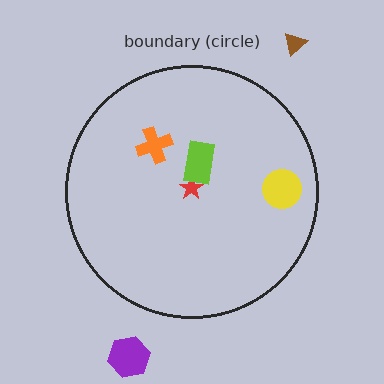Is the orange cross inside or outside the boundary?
Inside.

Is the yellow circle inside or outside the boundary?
Inside.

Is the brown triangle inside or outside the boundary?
Outside.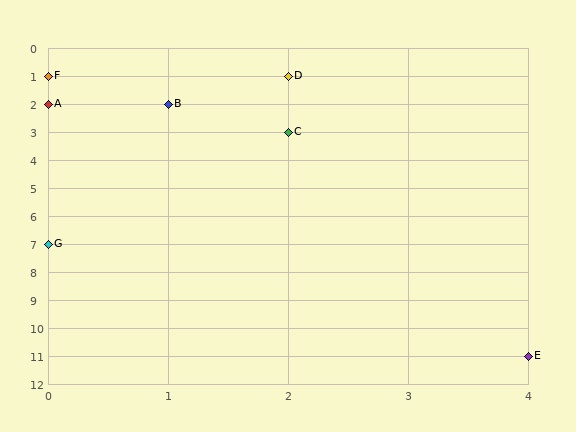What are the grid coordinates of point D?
Point D is at grid coordinates (2, 1).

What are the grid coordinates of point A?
Point A is at grid coordinates (0, 2).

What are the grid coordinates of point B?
Point B is at grid coordinates (1, 2).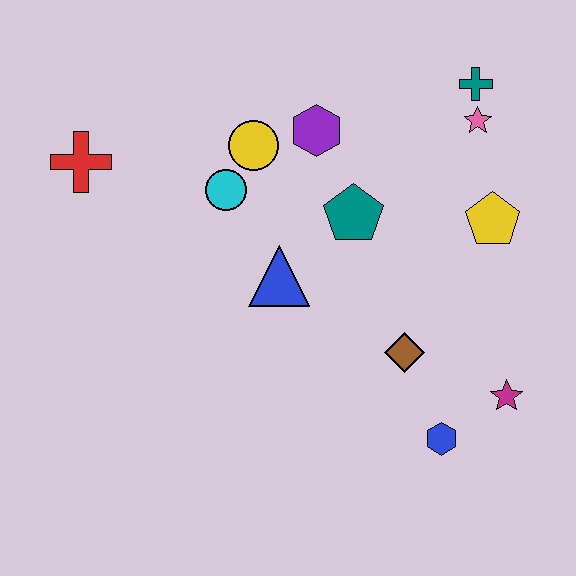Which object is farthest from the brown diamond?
The red cross is farthest from the brown diamond.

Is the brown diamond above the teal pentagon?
No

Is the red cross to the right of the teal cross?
No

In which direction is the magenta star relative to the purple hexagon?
The magenta star is below the purple hexagon.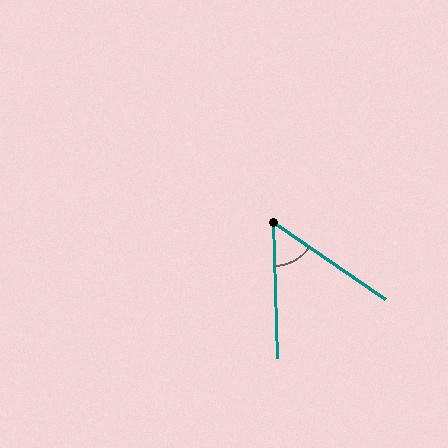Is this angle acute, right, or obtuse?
It is acute.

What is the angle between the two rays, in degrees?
Approximately 54 degrees.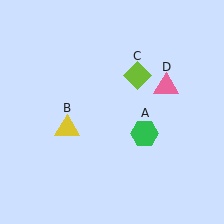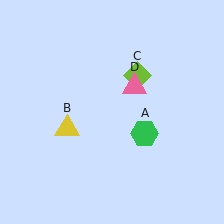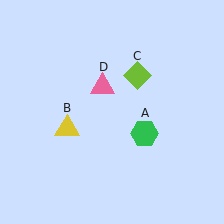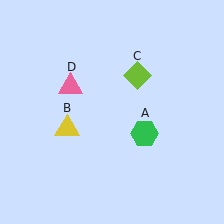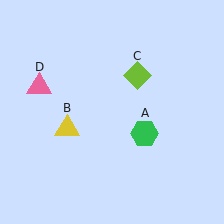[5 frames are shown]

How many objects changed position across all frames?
1 object changed position: pink triangle (object D).